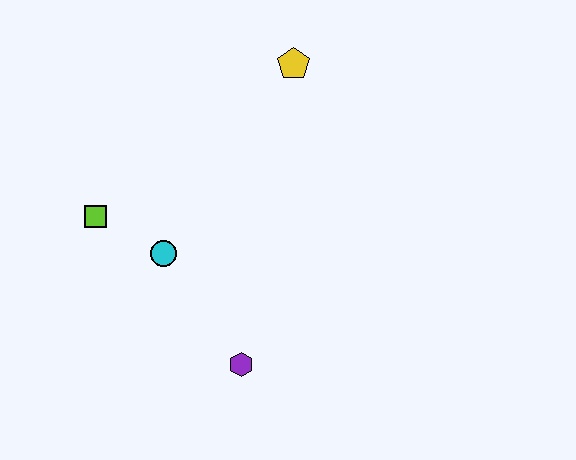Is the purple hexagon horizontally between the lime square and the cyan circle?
No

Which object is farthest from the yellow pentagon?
The purple hexagon is farthest from the yellow pentagon.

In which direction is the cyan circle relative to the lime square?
The cyan circle is to the right of the lime square.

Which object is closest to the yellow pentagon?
The cyan circle is closest to the yellow pentagon.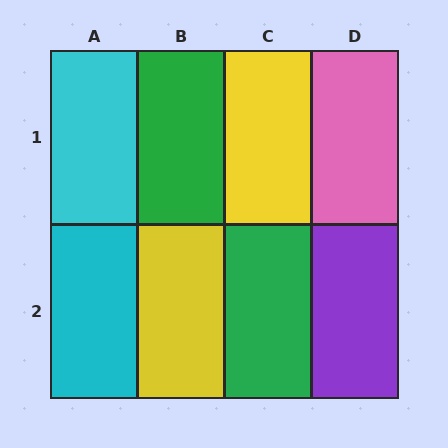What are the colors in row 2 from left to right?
Cyan, yellow, green, purple.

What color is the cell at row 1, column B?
Green.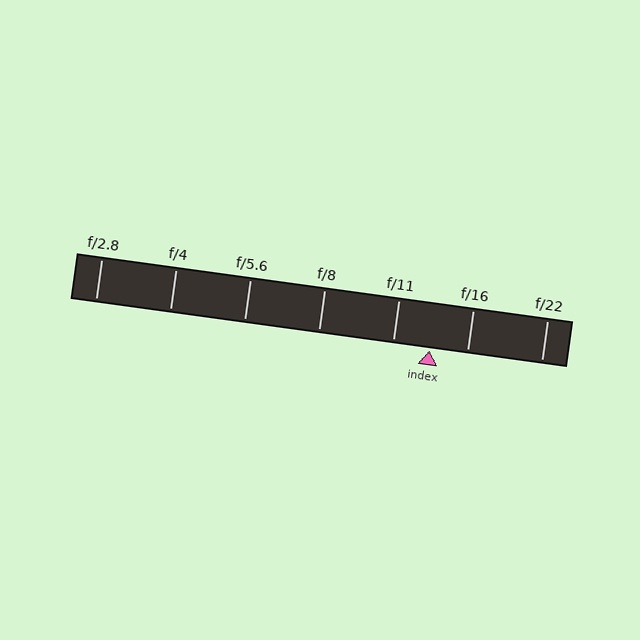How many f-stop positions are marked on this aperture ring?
There are 7 f-stop positions marked.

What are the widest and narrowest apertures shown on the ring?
The widest aperture shown is f/2.8 and the narrowest is f/22.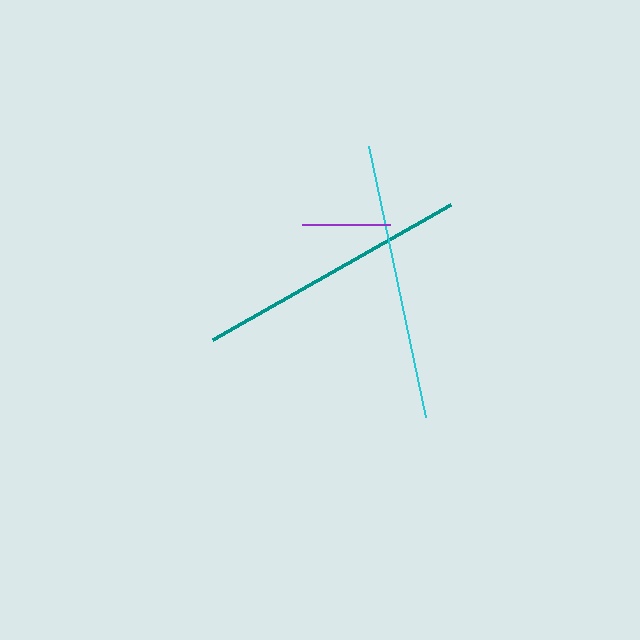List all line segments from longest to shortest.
From longest to shortest: cyan, teal, purple.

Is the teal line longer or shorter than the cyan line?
The cyan line is longer than the teal line.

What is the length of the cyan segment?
The cyan segment is approximately 277 pixels long.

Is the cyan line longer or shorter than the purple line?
The cyan line is longer than the purple line.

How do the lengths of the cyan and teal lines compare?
The cyan and teal lines are approximately the same length.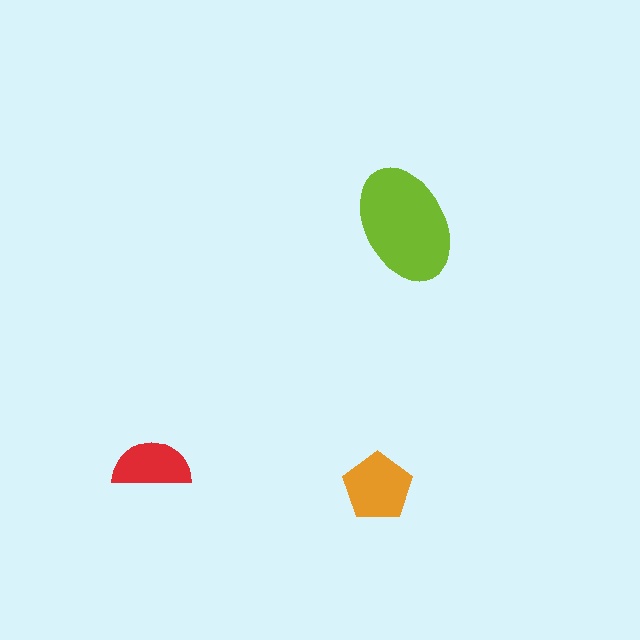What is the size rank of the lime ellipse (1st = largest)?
1st.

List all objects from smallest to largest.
The red semicircle, the orange pentagon, the lime ellipse.